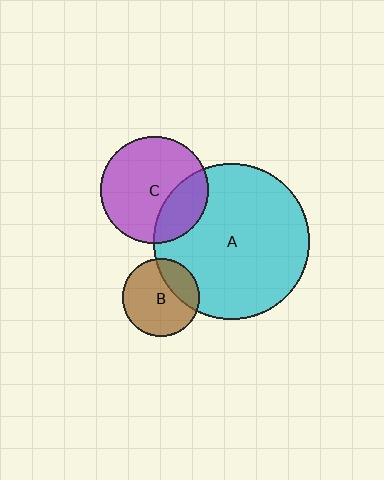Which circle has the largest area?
Circle A (cyan).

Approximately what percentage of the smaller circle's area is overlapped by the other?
Approximately 25%.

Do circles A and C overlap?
Yes.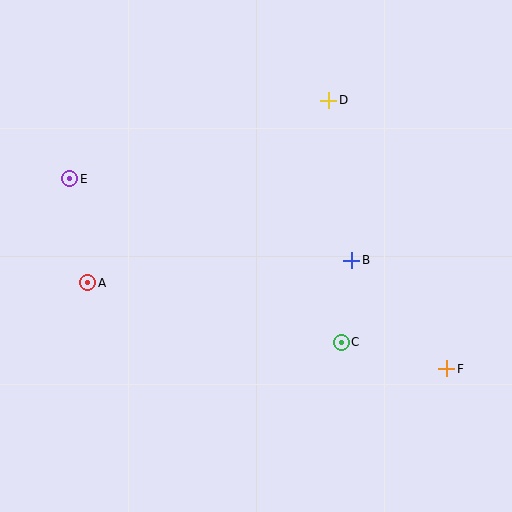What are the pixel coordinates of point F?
Point F is at (447, 369).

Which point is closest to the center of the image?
Point B at (352, 260) is closest to the center.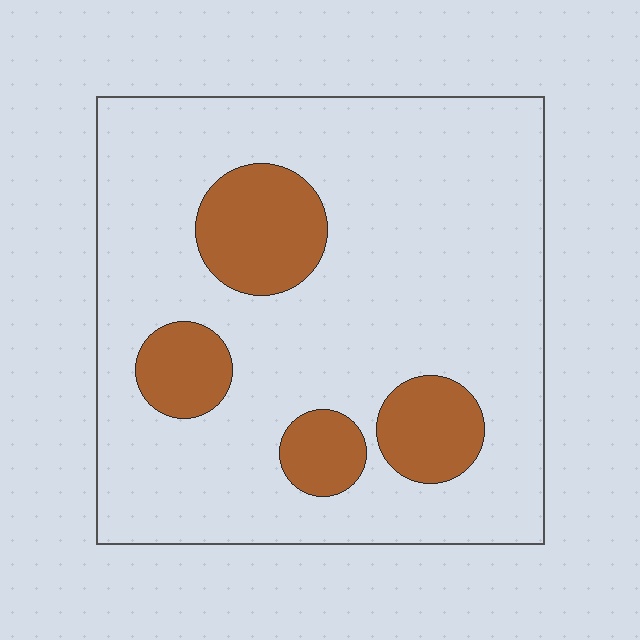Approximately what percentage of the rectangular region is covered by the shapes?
Approximately 20%.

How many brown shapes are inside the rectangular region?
4.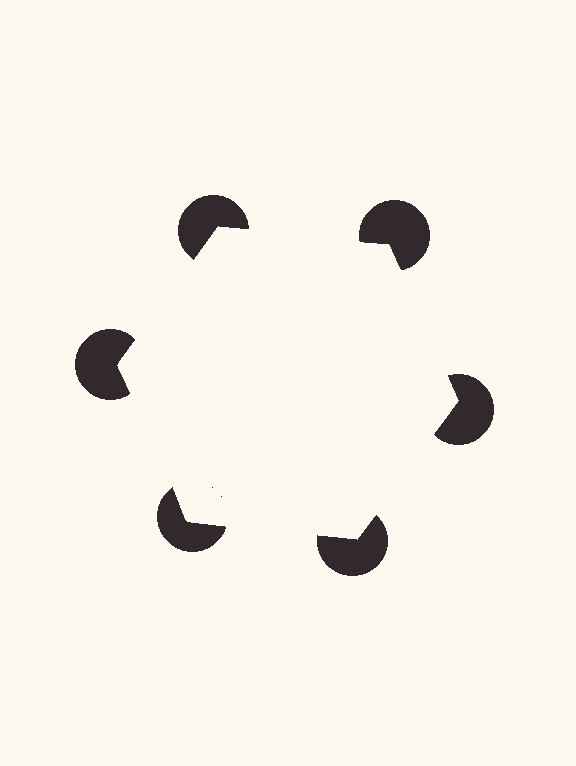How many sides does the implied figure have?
6 sides.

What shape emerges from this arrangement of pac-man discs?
An illusory hexagon — its edges are inferred from the aligned wedge cuts in the pac-man discs, not physically drawn.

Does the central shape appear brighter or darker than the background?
It typically appears slightly brighter than the background, even though no actual brightness change is drawn.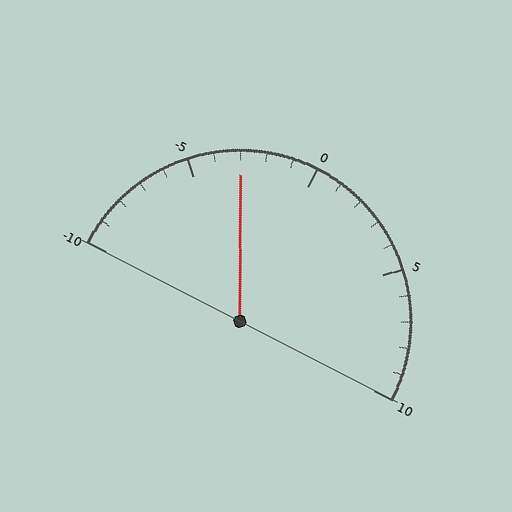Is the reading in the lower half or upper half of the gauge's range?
The reading is in the lower half of the range (-10 to 10).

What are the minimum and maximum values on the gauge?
The gauge ranges from -10 to 10.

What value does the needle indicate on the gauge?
The needle indicates approximately -3.